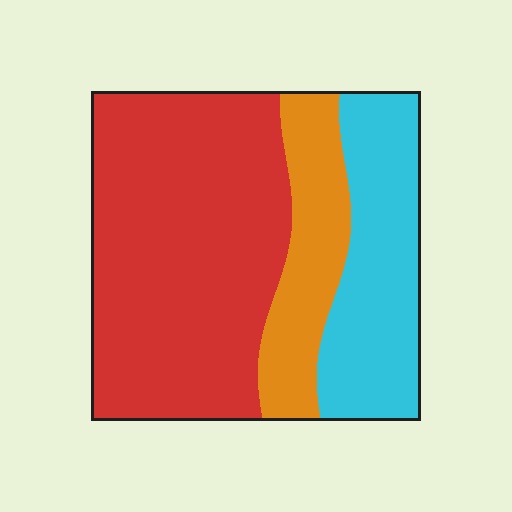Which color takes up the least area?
Orange, at roughly 20%.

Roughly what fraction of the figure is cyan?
Cyan covers around 25% of the figure.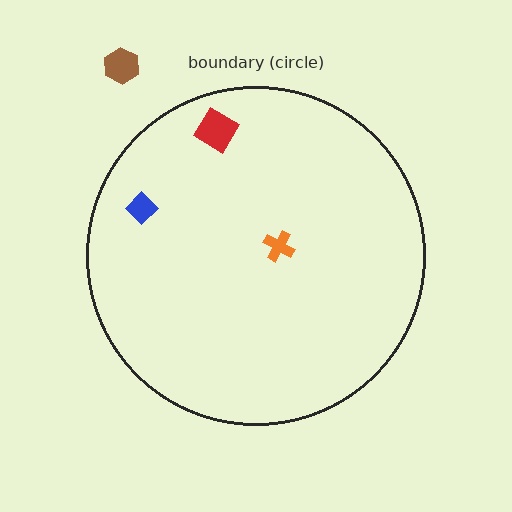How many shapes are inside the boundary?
3 inside, 1 outside.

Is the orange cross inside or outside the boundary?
Inside.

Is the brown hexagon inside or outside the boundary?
Outside.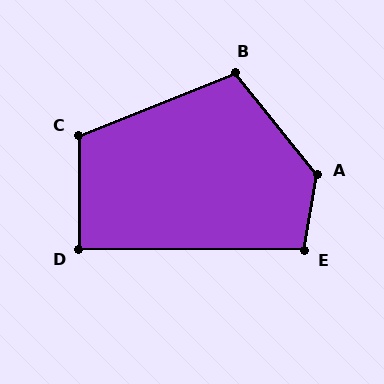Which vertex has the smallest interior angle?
D, at approximately 91 degrees.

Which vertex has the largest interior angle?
A, at approximately 131 degrees.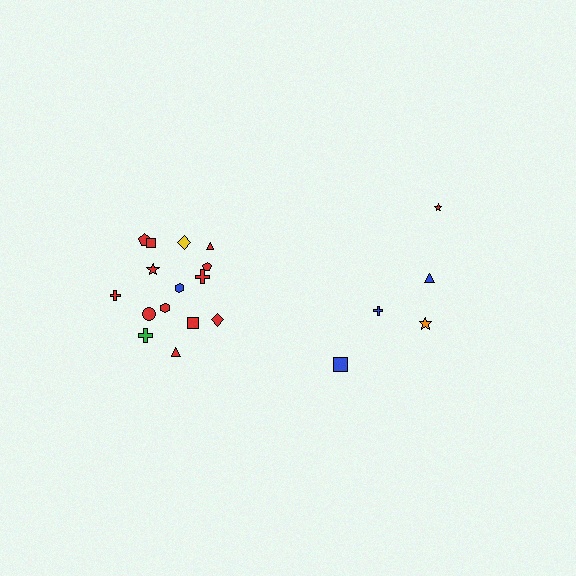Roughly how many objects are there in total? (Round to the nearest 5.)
Roughly 20 objects in total.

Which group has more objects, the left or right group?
The left group.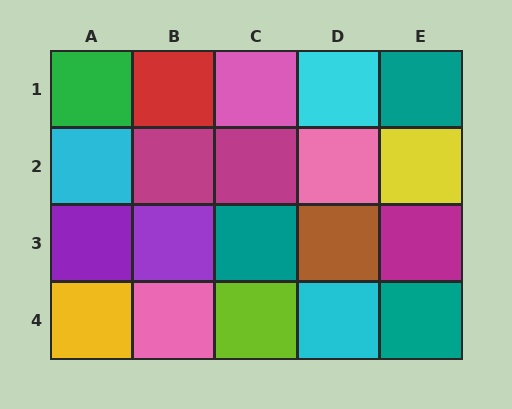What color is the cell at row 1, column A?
Green.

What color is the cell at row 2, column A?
Cyan.